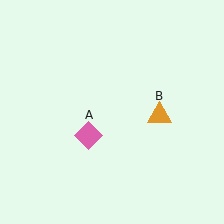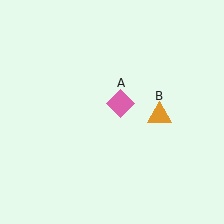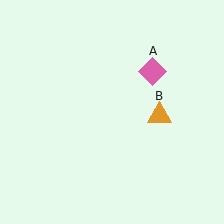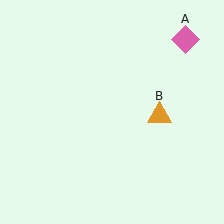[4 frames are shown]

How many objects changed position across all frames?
1 object changed position: pink diamond (object A).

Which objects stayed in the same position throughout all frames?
Orange triangle (object B) remained stationary.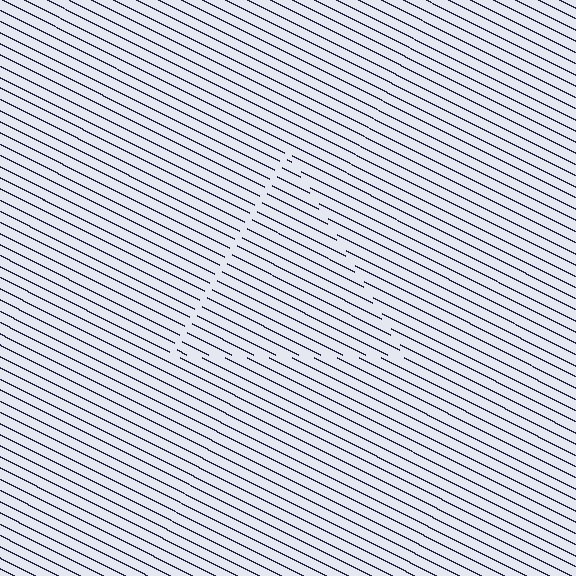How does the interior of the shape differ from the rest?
The interior of the shape contains the same grating, shifted by half a period — the contour is defined by the phase discontinuity where line-ends from the inner and outer gratings abut.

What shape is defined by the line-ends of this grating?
An illusory triangle. The interior of the shape contains the same grating, shifted by half a period — the contour is defined by the phase discontinuity where line-ends from the inner and outer gratings abut.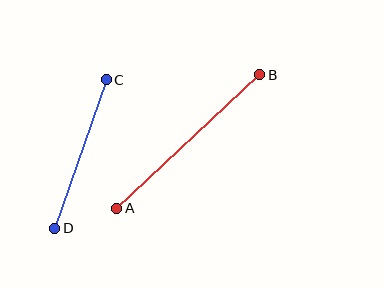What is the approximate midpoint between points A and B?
The midpoint is at approximately (188, 142) pixels.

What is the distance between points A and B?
The distance is approximately 196 pixels.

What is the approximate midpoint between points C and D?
The midpoint is at approximately (80, 154) pixels.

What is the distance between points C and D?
The distance is approximately 157 pixels.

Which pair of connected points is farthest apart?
Points A and B are farthest apart.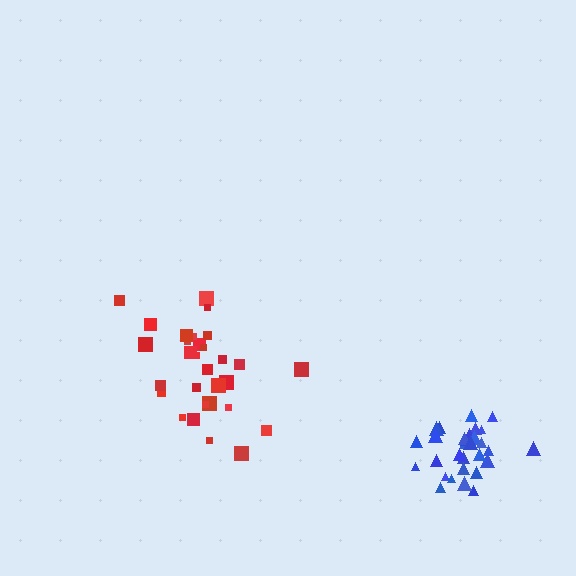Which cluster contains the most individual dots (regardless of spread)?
Blue (31).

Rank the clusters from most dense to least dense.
blue, red.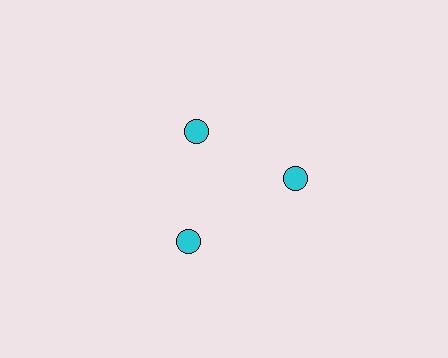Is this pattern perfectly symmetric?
No. The 3 cyan circles are arranged in a ring, but one element near the 11 o'clock position is pulled inward toward the center, breaking the 3-fold rotational symmetry.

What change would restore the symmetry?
The symmetry would be restored by moving it outward, back onto the ring so that all 3 circles sit at equal angles and equal distance from the center.